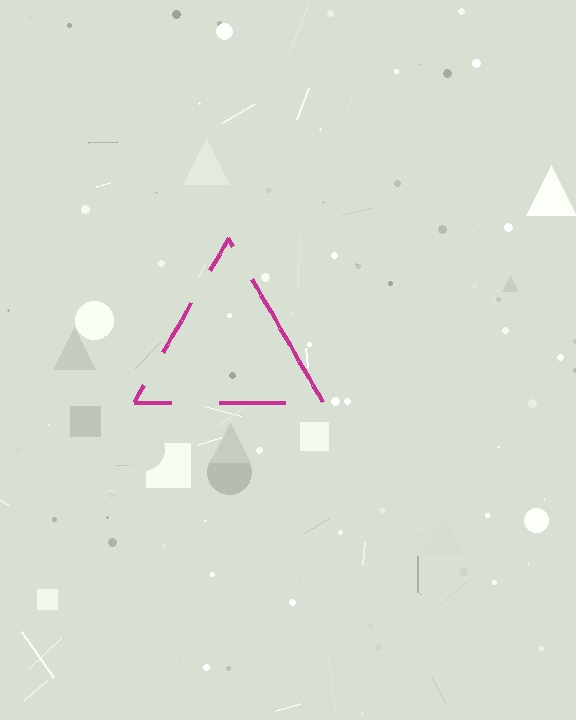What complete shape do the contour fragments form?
The contour fragments form a triangle.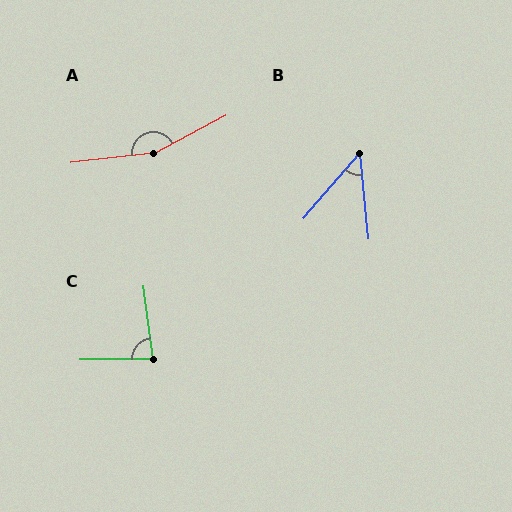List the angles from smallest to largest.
B (47°), C (83°), A (159°).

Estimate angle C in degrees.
Approximately 83 degrees.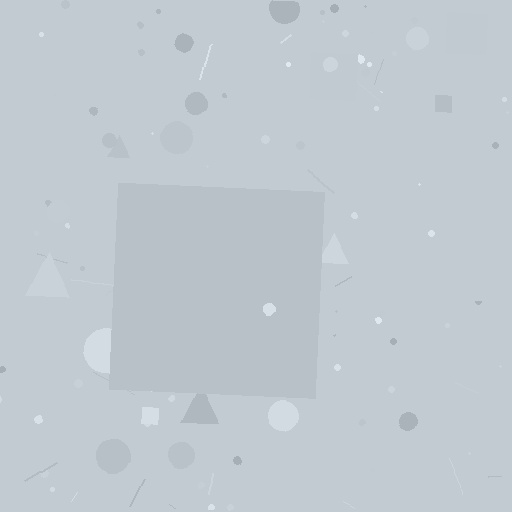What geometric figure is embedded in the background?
A square is embedded in the background.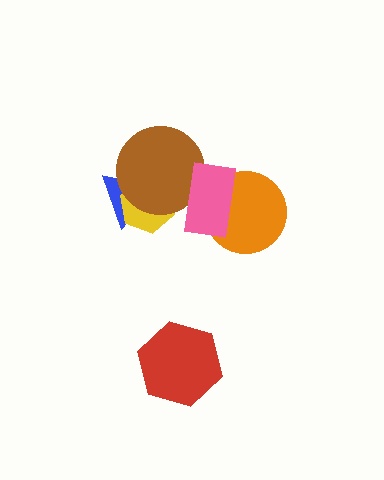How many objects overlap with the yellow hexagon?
2 objects overlap with the yellow hexagon.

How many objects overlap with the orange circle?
1 object overlaps with the orange circle.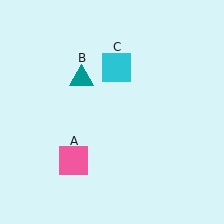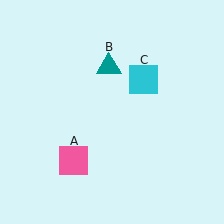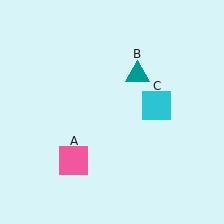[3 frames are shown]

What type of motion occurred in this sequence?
The teal triangle (object B), cyan square (object C) rotated clockwise around the center of the scene.